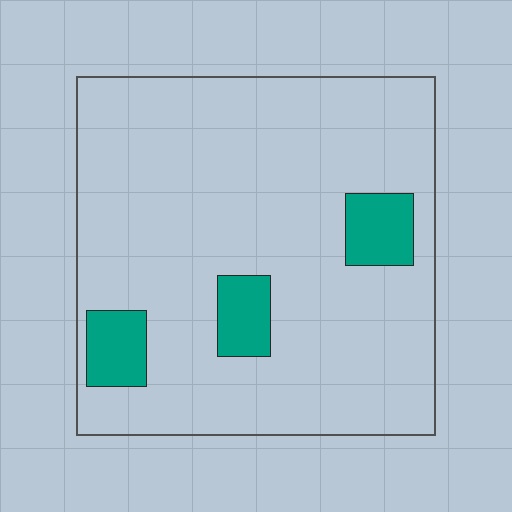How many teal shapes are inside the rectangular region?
3.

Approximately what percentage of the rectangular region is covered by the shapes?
Approximately 10%.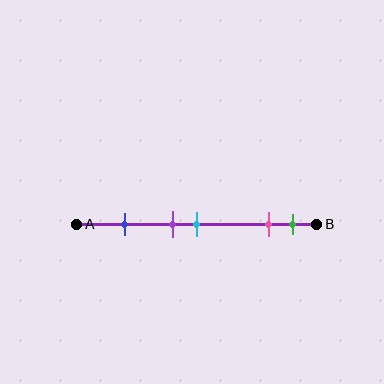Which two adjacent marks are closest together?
The purple and cyan marks are the closest adjacent pair.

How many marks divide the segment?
There are 5 marks dividing the segment.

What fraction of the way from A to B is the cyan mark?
The cyan mark is approximately 50% (0.5) of the way from A to B.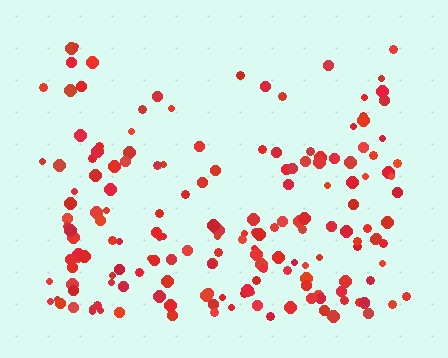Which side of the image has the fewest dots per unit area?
The top.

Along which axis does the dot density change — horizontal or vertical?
Vertical.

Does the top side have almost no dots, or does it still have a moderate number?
Still a moderate number, just noticeably fewer than the bottom.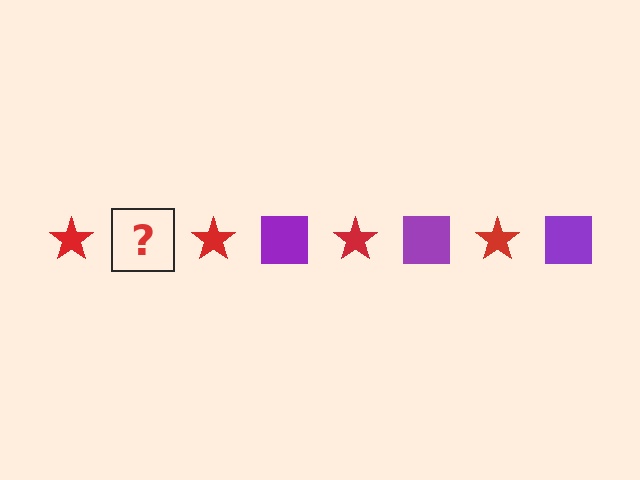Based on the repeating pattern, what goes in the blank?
The blank should be a purple square.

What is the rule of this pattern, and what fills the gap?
The rule is that the pattern alternates between red star and purple square. The gap should be filled with a purple square.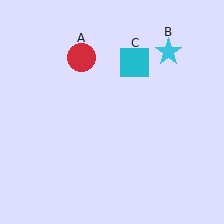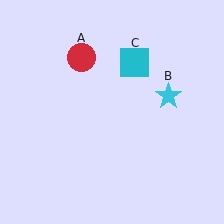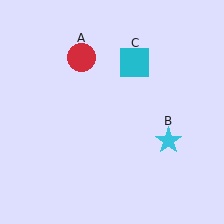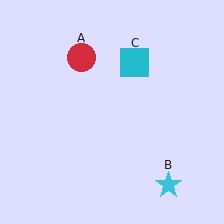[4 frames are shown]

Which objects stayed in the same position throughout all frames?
Red circle (object A) and cyan square (object C) remained stationary.